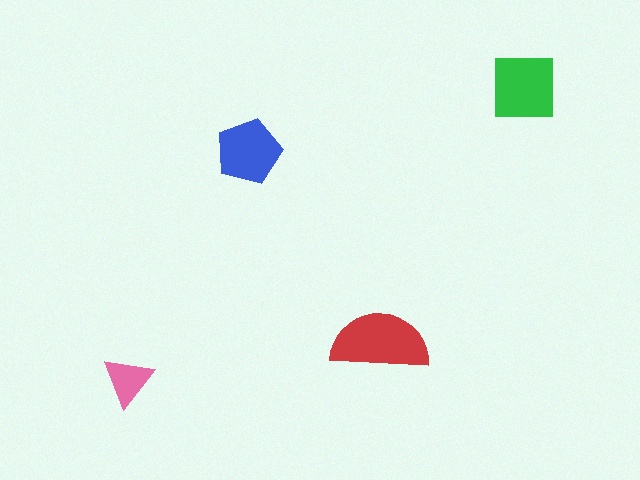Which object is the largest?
The red semicircle.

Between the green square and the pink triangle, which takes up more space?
The green square.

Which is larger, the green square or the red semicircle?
The red semicircle.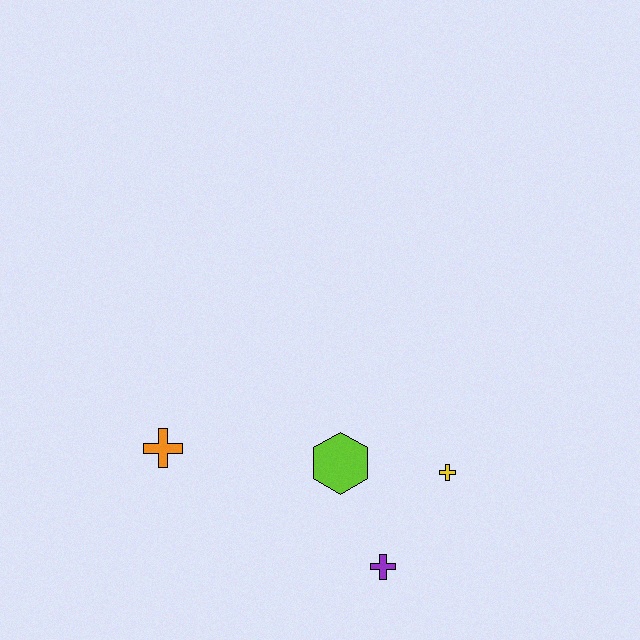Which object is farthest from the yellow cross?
The orange cross is farthest from the yellow cross.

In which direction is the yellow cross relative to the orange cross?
The yellow cross is to the right of the orange cross.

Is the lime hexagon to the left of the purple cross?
Yes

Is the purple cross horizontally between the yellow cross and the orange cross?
Yes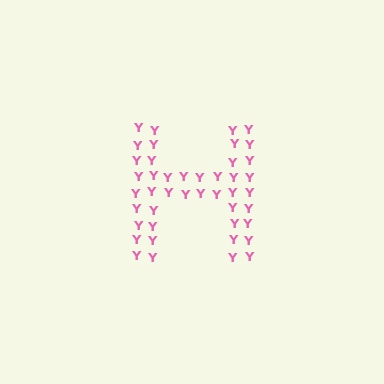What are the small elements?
The small elements are letter Y's.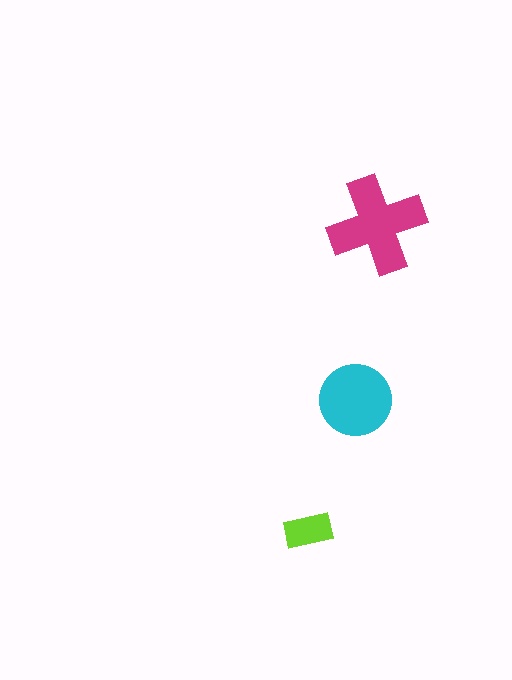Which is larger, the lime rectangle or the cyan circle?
The cyan circle.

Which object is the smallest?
The lime rectangle.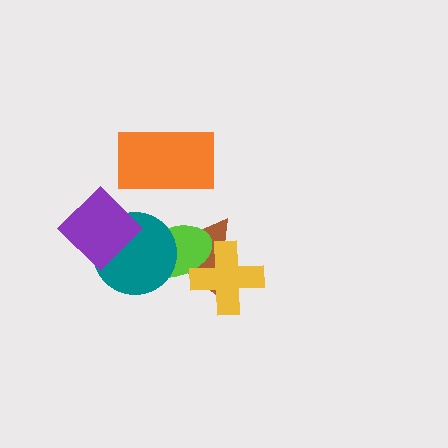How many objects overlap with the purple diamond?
1 object overlaps with the purple diamond.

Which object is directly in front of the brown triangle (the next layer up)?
The lime ellipse is directly in front of the brown triangle.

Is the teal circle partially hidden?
Yes, it is partially covered by another shape.